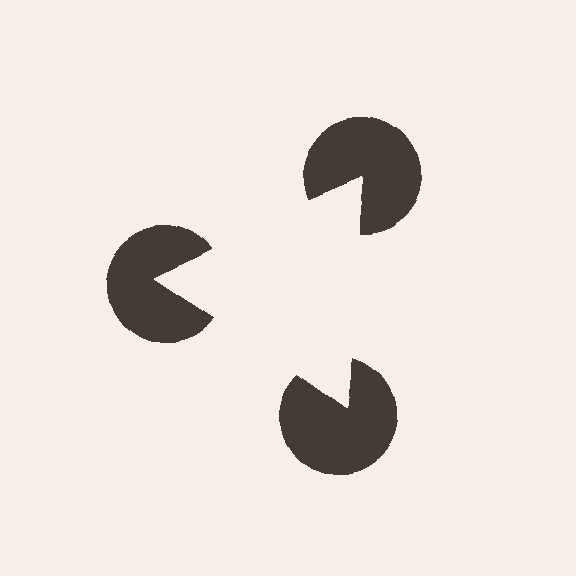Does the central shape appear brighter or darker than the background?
It typically appears slightly brighter than the background, even though no actual brightness change is drawn.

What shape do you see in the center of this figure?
An illusory triangle — its edges are inferred from the aligned wedge cuts in the pac-man discs, not physically drawn.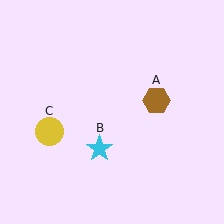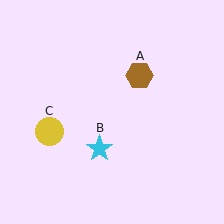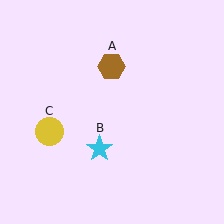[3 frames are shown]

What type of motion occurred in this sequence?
The brown hexagon (object A) rotated counterclockwise around the center of the scene.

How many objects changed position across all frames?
1 object changed position: brown hexagon (object A).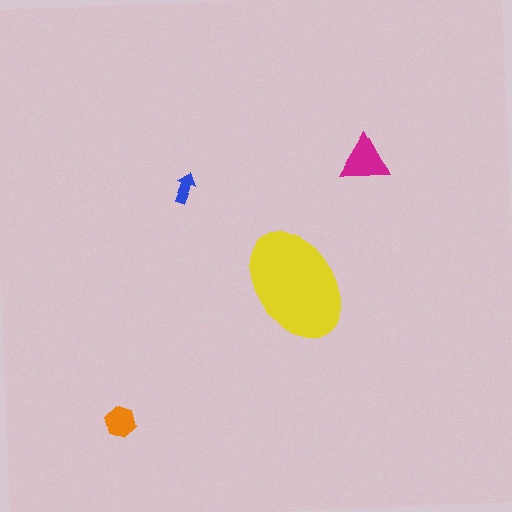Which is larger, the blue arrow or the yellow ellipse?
The yellow ellipse.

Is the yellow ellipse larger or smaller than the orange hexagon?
Larger.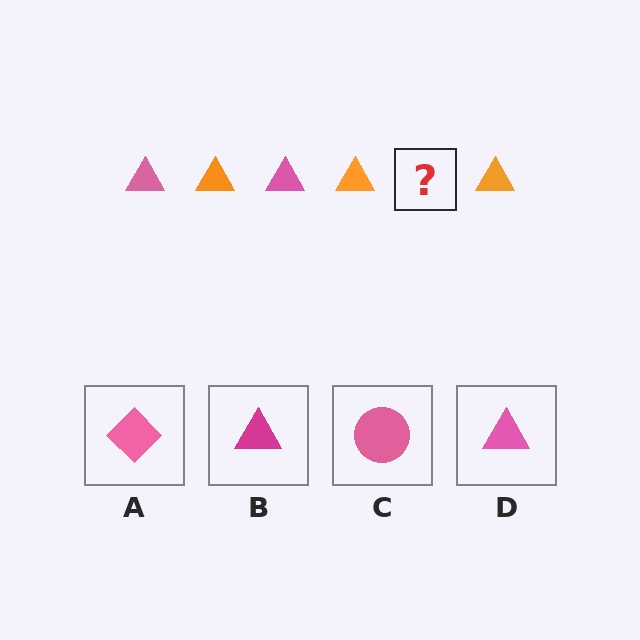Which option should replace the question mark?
Option D.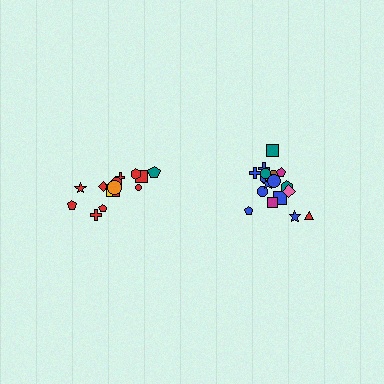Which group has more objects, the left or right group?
The right group.